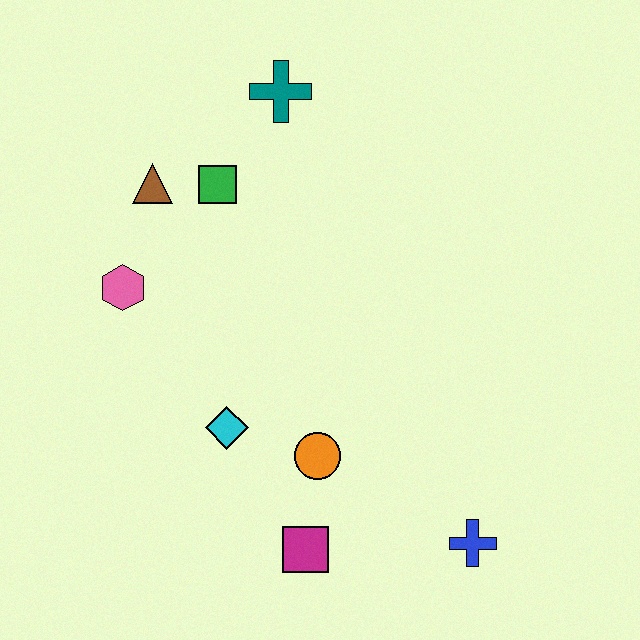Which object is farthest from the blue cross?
The teal cross is farthest from the blue cross.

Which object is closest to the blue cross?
The magenta square is closest to the blue cross.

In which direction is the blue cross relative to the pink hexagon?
The blue cross is to the right of the pink hexagon.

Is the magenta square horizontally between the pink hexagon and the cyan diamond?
No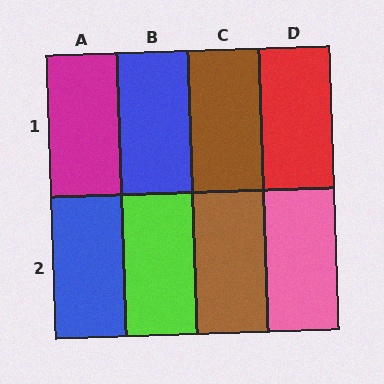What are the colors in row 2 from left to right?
Blue, lime, brown, pink.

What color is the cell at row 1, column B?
Blue.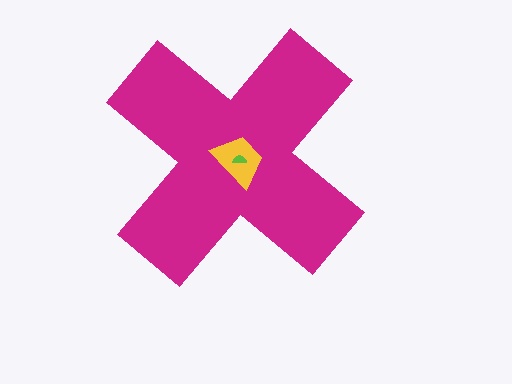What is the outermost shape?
The magenta cross.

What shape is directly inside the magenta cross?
The yellow trapezoid.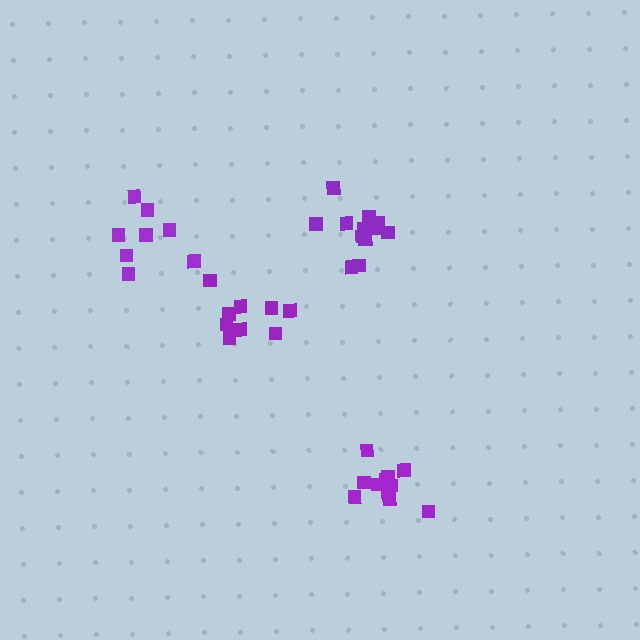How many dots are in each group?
Group 1: 8 dots, Group 2: 11 dots, Group 3: 13 dots, Group 4: 10 dots (42 total).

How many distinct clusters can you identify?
There are 4 distinct clusters.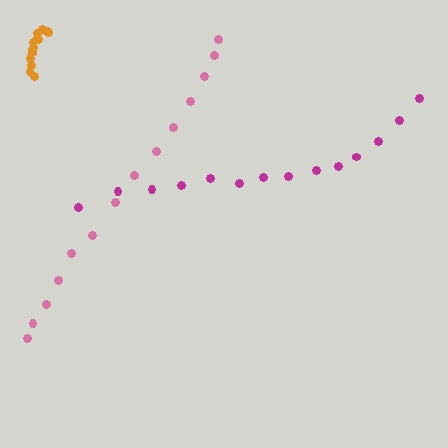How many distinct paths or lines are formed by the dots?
There are 3 distinct paths.